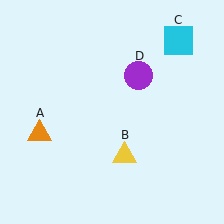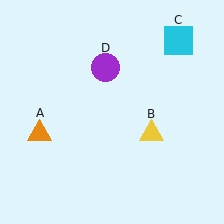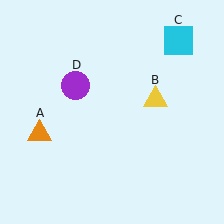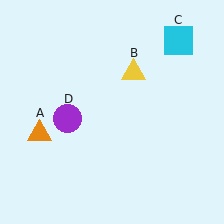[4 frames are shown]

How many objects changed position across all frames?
2 objects changed position: yellow triangle (object B), purple circle (object D).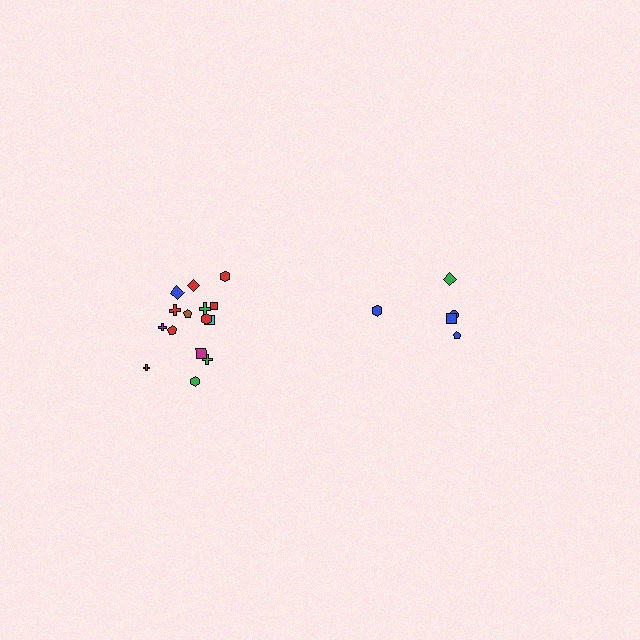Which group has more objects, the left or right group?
The left group.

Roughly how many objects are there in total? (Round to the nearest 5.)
Roughly 20 objects in total.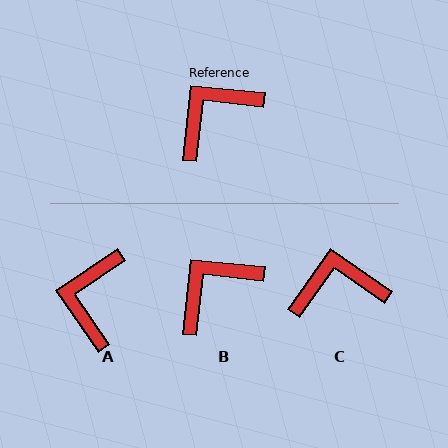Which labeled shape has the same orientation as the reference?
B.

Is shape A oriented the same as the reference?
No, it is off by about 40 degrees.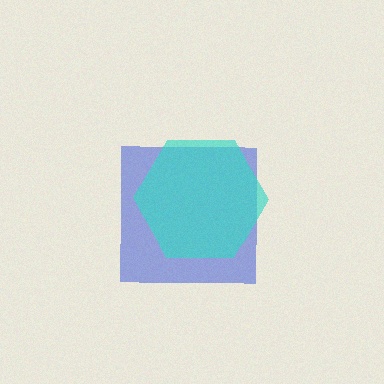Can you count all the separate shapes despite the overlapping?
Yes, there are 2 separate shapes.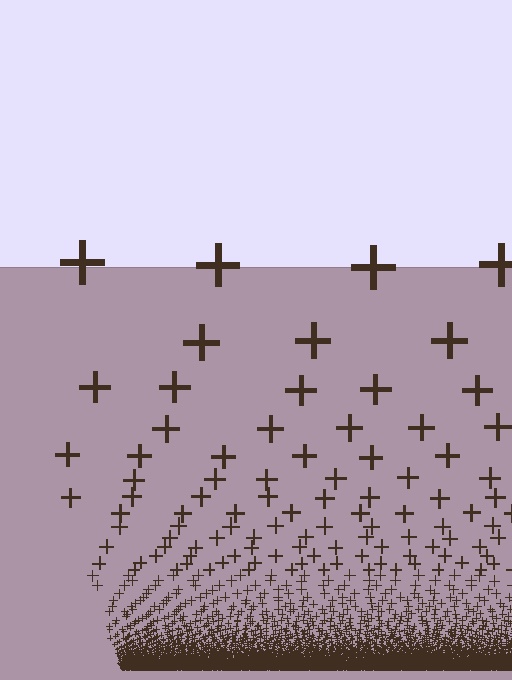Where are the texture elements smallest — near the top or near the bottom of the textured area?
Near the bottom.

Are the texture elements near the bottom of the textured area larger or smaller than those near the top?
Smaller. The gradient is inverted — elements near the bottom are smaller and denser.